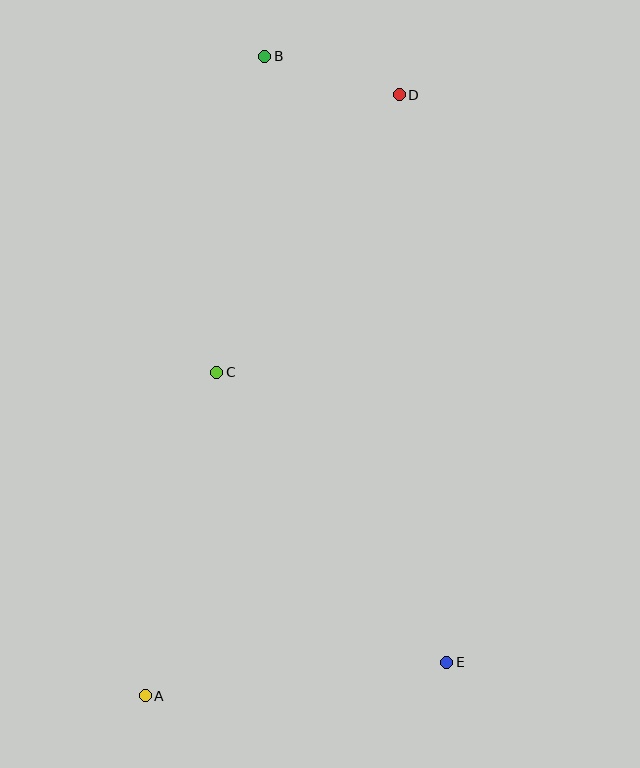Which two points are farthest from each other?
Points A and D are farthest from each other.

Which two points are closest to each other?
Points B and D are closest to each other.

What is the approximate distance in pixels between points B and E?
The distance between B and E is approximately 633 pixels.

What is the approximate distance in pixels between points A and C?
The distance between A and C is approximately 331 pixels.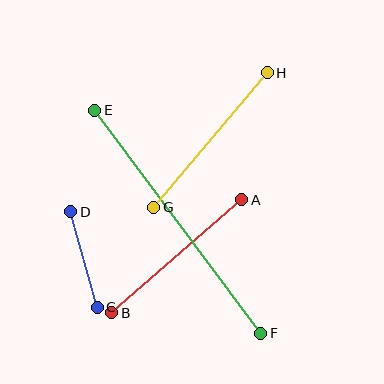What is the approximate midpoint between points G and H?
The midpoint is at approximately (210, 140) pixels.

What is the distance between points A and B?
The distance is approximately 172 pixels.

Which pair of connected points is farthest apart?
Points E and F are farthest apart.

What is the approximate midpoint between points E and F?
The midpoint is at approximately (178, 222) pixels.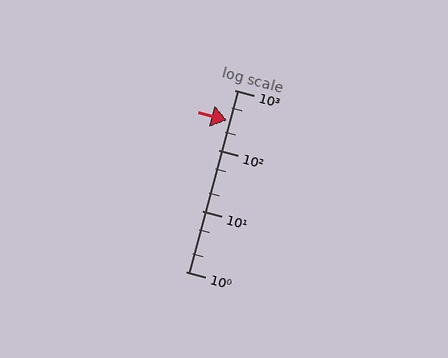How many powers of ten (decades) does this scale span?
The scale spans 3 decades, from 1 to 1000.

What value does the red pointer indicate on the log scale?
The pointer indicates approximately 320.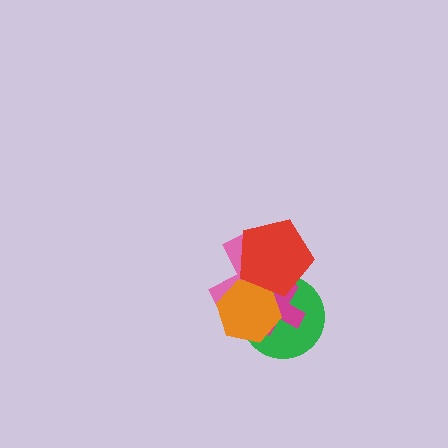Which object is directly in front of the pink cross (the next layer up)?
The green circle is directly in front of the pink cross.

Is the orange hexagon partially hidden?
Yes, it is partially covered by another shape.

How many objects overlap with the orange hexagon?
4 objects overlap with the orange hexagon.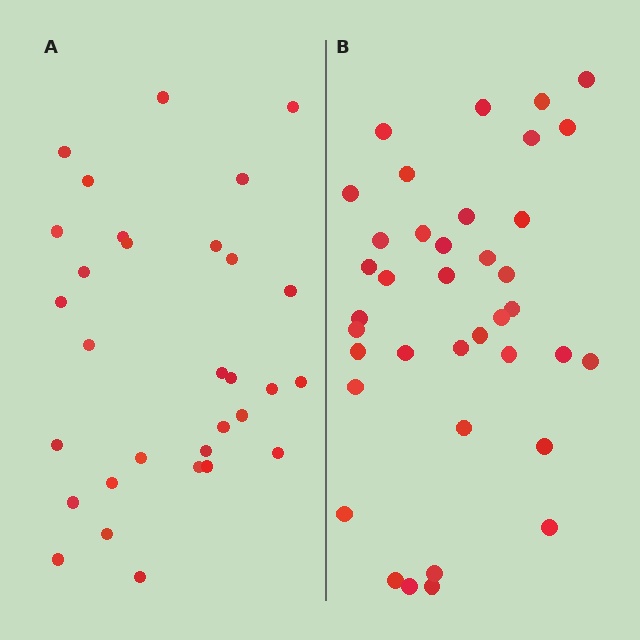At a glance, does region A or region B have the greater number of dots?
Region B (the right region) has more dots.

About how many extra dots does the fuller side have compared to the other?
Region B has roughly 8 or so more dots than region A.